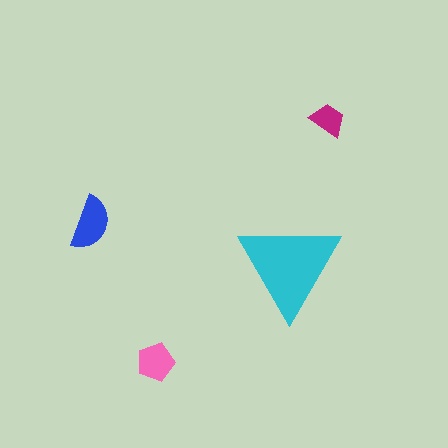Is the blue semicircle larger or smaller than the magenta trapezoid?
Larger.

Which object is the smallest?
The magenta trapezoid.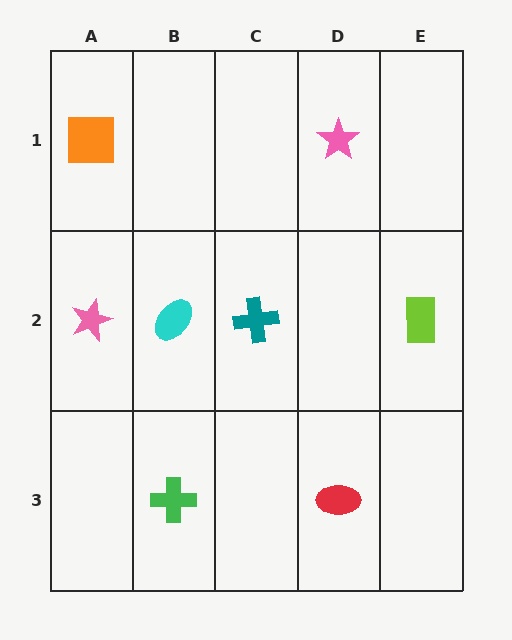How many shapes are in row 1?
2 shapes.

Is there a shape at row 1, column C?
No, that cell is empty.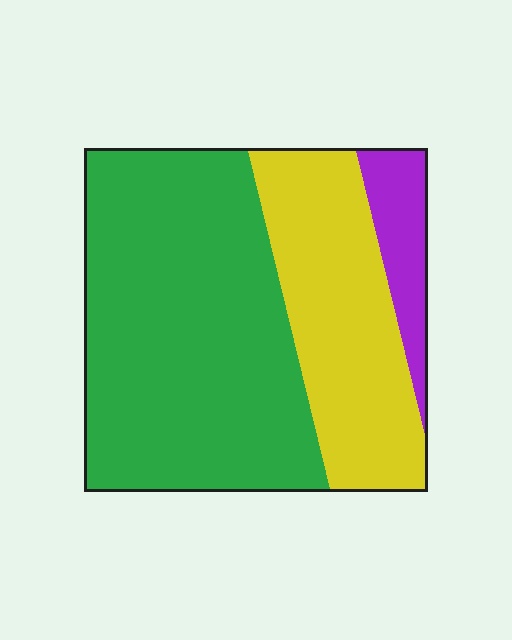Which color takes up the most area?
Green, at roughly 60%.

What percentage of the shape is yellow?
Yellow takes up between a quarter and a half of the shape.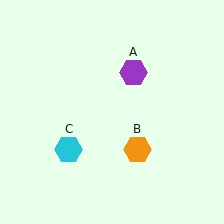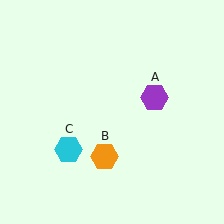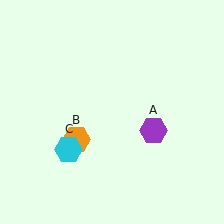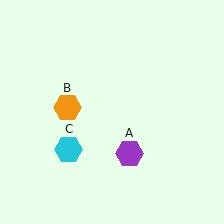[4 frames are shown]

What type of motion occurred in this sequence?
The purple hexagon (object A), orange hexagon (object B) rotated clockwise around the center of the scene.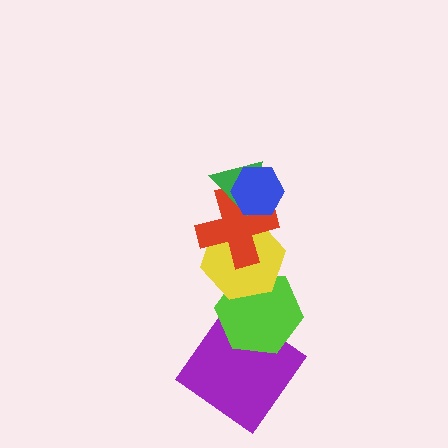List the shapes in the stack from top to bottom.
From top to bottom: the blue hexagon, the green triangle, the red cross, the yellow hexagon, the lime hexagon, the purple diamond.